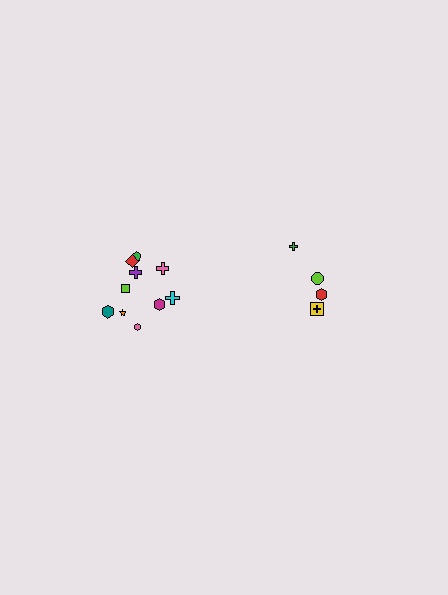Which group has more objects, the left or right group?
The left group.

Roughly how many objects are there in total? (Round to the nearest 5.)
Roughly 15 objects in total.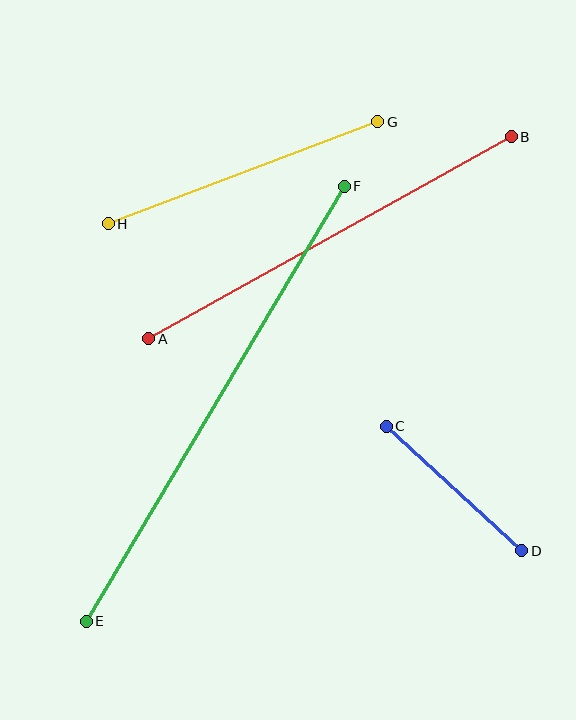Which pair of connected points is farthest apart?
Points E and F are farthest apart.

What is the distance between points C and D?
The distance is approximately 184 pixels.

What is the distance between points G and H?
The distance is approximately 288 pixels.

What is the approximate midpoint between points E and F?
The midpoint is at approximately (215, 404) pixels.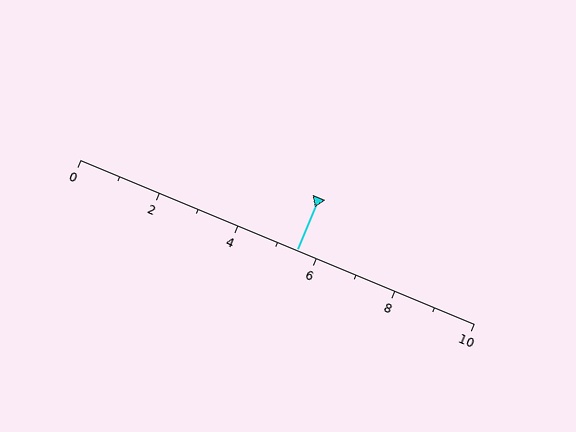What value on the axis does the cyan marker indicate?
The marker indicates approximately 5.5.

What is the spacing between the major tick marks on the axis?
The major ticks are spaced 2 apart.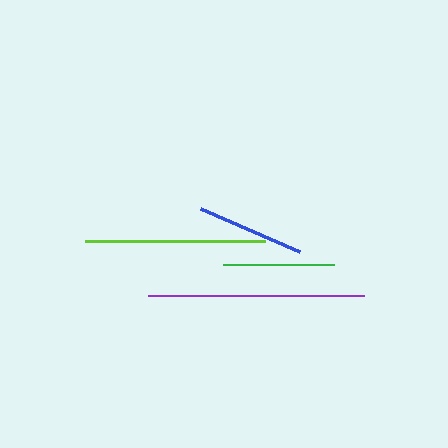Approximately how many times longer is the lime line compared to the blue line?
The lime line is approximately 1.7 times the length of the blue line.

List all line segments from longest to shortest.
From longest to shortest: purple, lime, green, blue.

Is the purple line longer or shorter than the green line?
The purple line is longer than the green line.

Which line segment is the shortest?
The blue line is the shortest at approximately 108 pixels.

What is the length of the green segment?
The green segment is approximately 112 pixels long.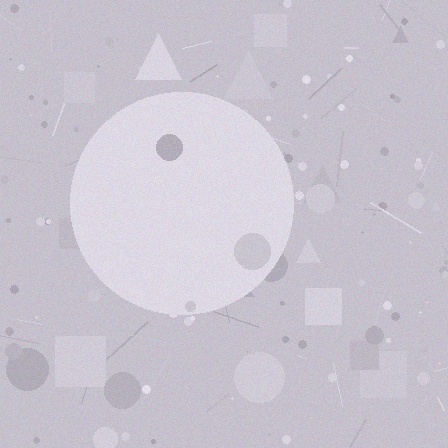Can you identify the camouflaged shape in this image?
The camouflaged shape is a circle.